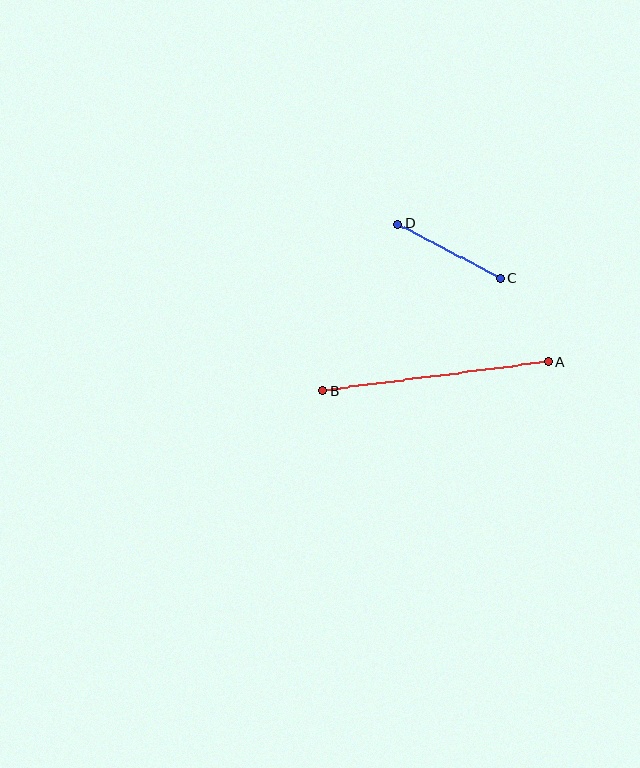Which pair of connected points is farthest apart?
Points A and B are farthest apart.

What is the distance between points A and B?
The distance is approximately 227 pixels.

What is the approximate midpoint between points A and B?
The midpoint is at approximately (435, 376) pixels.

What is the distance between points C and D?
The distance is approximately 116 pixels.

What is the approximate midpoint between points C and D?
The midpoint is at approximately (449, 251) pixels.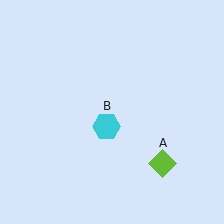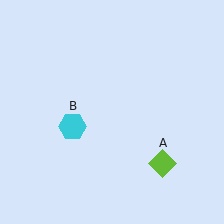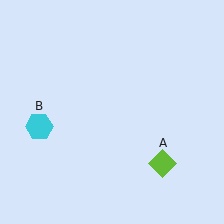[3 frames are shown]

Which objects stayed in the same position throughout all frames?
Lime diamond (object A) remained stationary.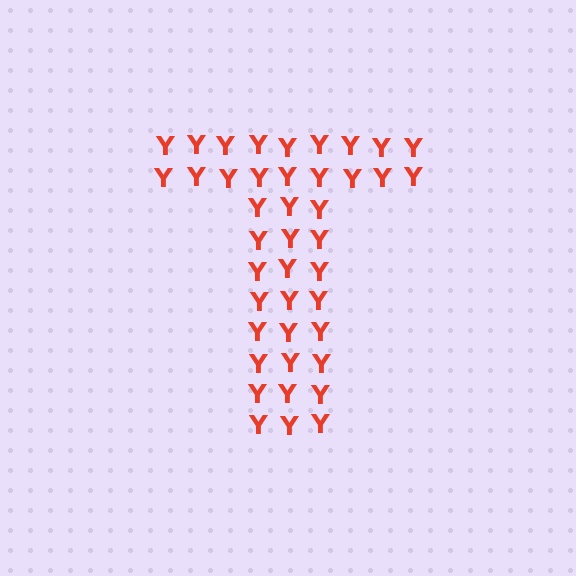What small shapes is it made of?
It is made of small letter Y's.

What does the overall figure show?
The overall figure shows the letter T.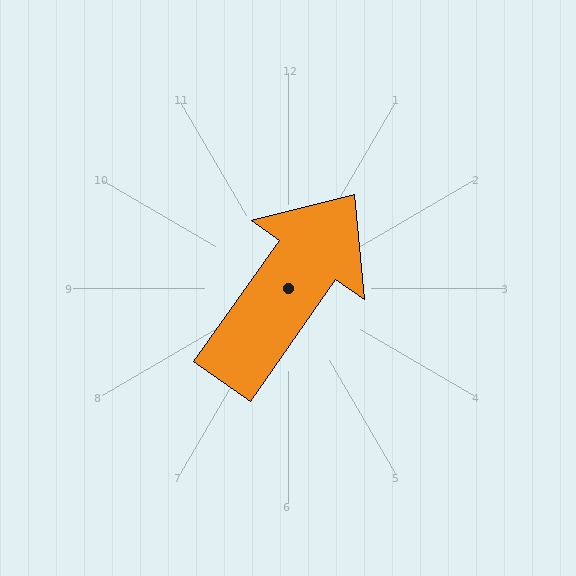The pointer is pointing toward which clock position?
Roughly 1 o'clock.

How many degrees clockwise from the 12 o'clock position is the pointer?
Approximately 35 degrees.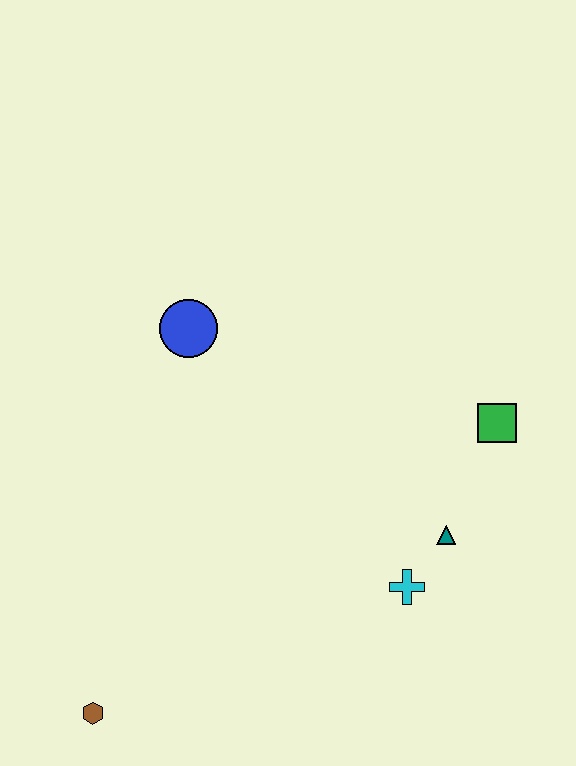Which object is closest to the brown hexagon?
The cyan cross is closest to the brown hexagon.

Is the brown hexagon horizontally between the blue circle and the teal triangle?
No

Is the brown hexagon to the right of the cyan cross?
No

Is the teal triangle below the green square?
Yes